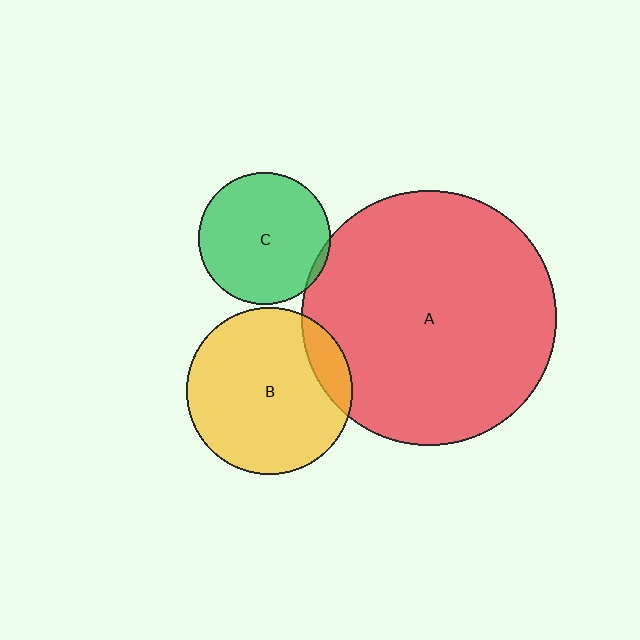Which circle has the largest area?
Circle A (red).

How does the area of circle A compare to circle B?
Approximately 2.3 times.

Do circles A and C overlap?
Yes.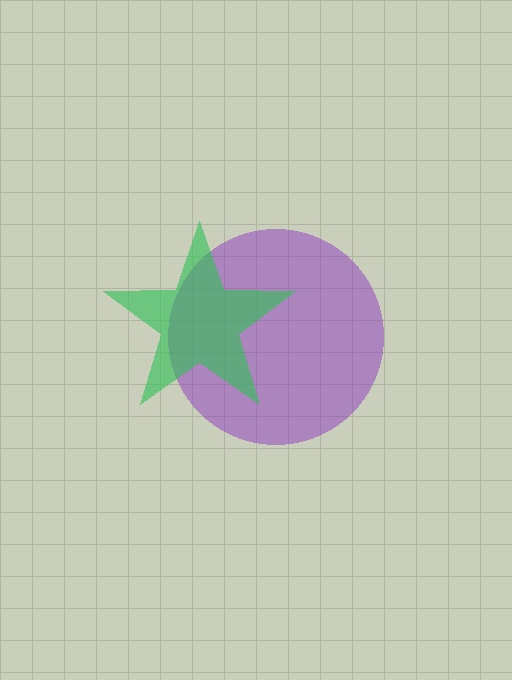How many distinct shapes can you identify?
There are 2 distinct shapes: a purple circle, a green star.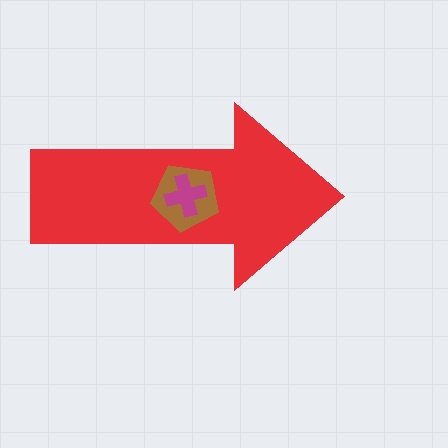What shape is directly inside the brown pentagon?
The magenta cross.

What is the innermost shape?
The magenta cross.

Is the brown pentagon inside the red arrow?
Yes.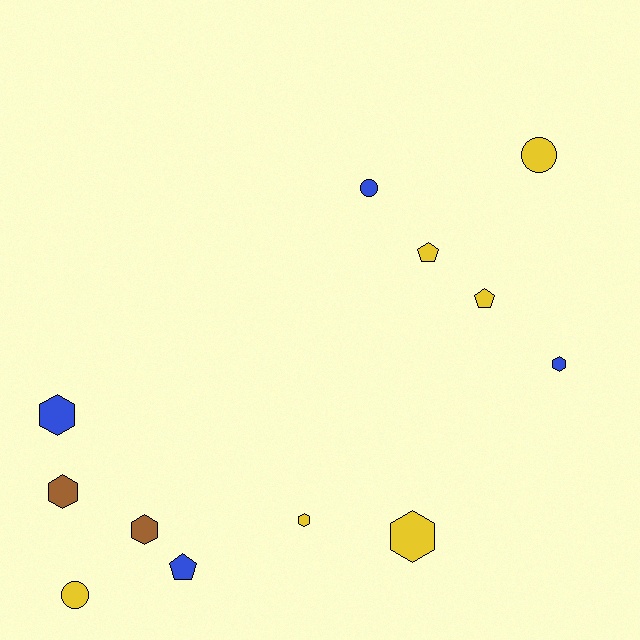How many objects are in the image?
There are 12 objects.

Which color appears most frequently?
Yellow, with 6 objects.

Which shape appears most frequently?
Hexagon, with 6 objects.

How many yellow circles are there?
There are 2 yellow circles.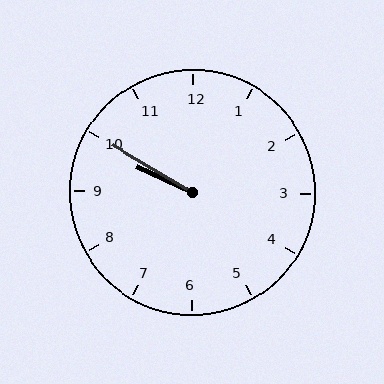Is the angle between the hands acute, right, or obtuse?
It is acute.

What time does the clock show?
9:50.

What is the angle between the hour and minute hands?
Approximately 5 degrees.